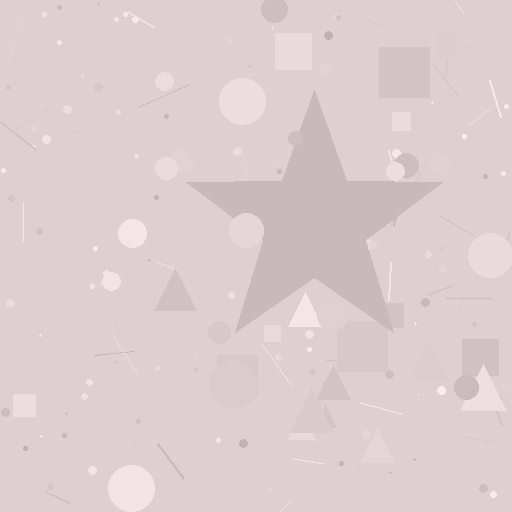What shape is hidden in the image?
A star is hidden in the image.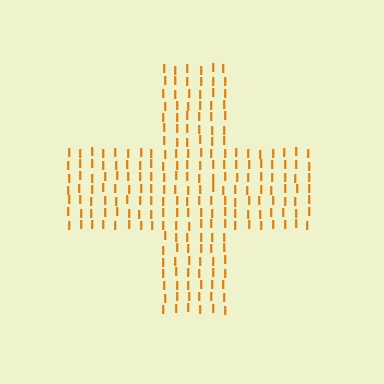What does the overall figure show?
The overall figure shows a cross.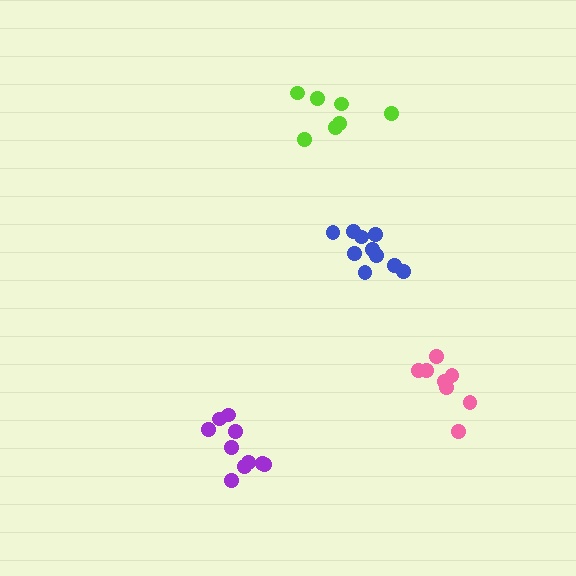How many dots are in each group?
Group 1: 7 dots, Group 2: 10 dots, Group 3: 8 dots, Group 4: 10 dots (35 total).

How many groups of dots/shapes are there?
There are 4 groups.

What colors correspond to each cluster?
The clusters are colored: lime, purple, pink, blue.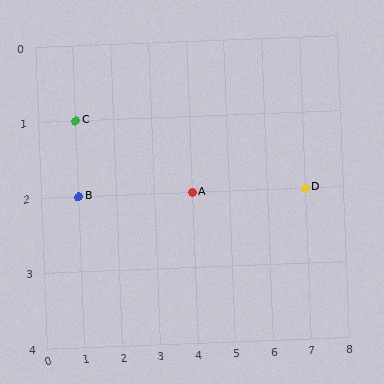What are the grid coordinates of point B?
Point B is at grid coordinates (1, 2).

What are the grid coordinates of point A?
Point A is at grid coordinates (4, 2).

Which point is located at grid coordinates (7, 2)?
Point D is at (7, 2).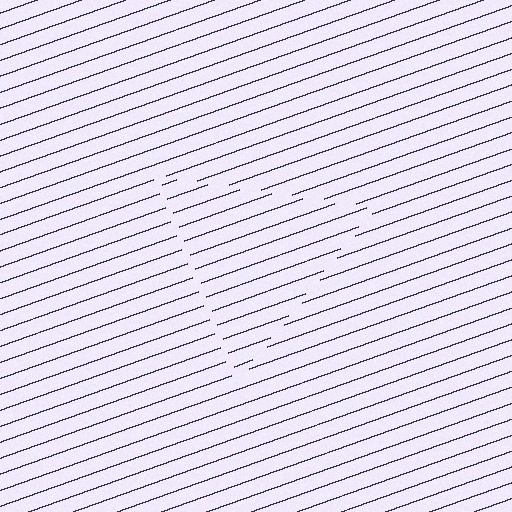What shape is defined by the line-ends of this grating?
An illusory triangle. The interior of the shape contains the same grating, shifted by half a period — the contour is defined by the phase discontinuity where line-ends from the inner and outer gratings abut.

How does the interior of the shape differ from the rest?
The interior of the shape contains the same grating, shifted by half a period — the contour is defined by the phase discontinuity where line-ends from the inner and outer gratings abut.